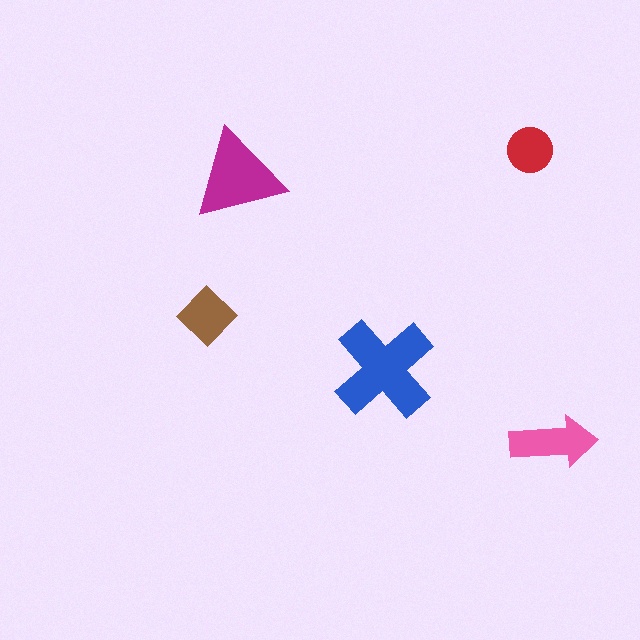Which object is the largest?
The blue cross.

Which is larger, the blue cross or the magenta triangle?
The blue cross.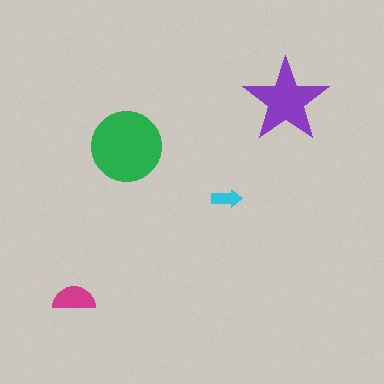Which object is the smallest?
The cyan arrow.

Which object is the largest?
The green circle.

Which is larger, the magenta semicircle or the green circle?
The green circle.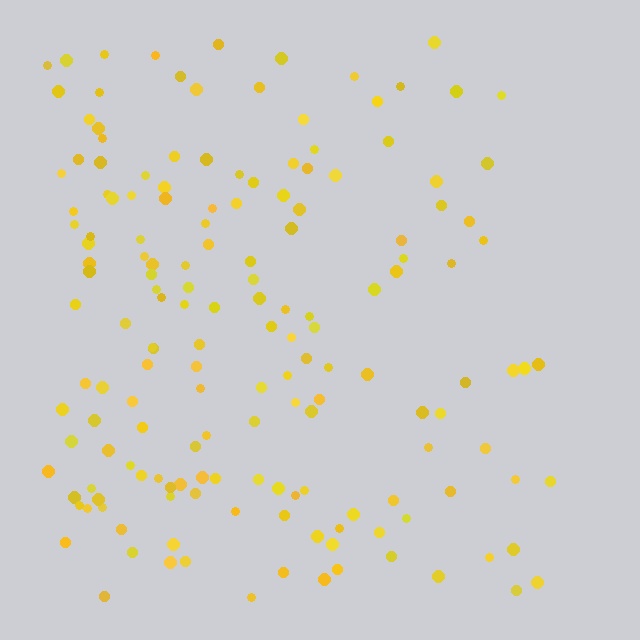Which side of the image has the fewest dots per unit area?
The right.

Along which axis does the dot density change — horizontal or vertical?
Horizontal.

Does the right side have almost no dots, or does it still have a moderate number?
Still a moderate number, just noticeably fewer than the left.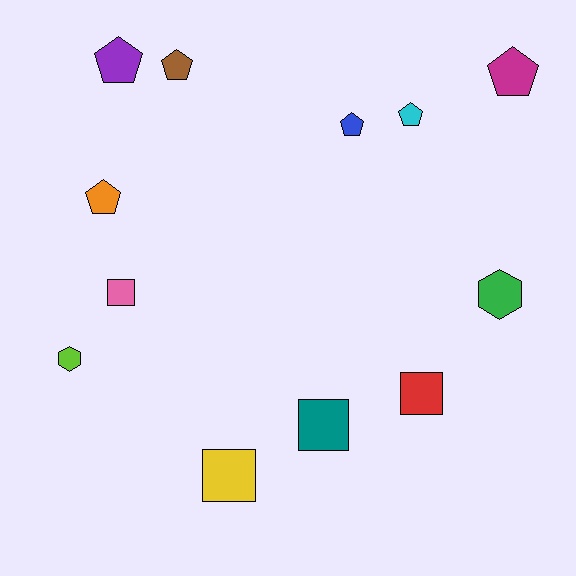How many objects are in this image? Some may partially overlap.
There are 12 objects.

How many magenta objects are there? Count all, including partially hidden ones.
There is 1 magenta object.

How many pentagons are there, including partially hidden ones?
There are 6 pentagons.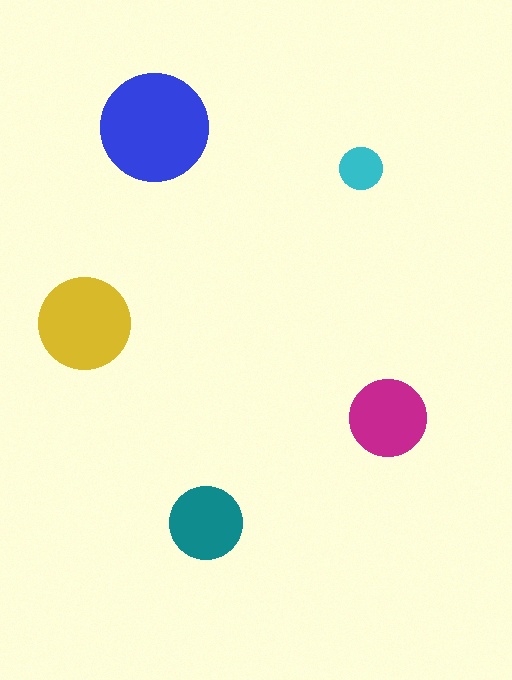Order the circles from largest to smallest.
the blue one, the yellow one, the magenta one, the teal one, the cyan one.